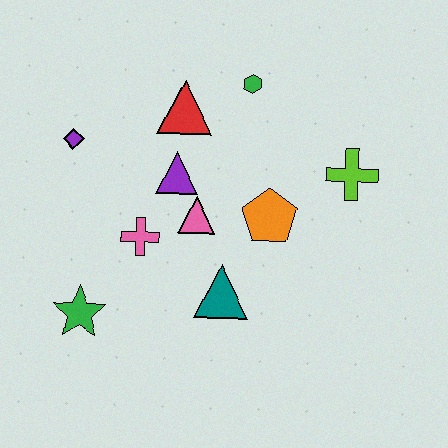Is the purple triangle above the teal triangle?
Yes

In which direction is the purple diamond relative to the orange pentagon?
The purple diamond is to the left of the orange pentagon.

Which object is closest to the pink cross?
The pink triangle is closest to the pink cross.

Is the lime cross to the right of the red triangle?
Yes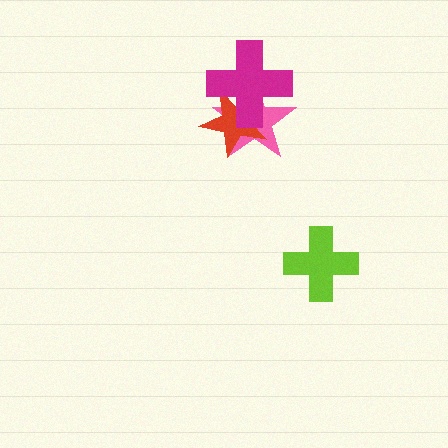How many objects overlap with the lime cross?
0 objects overlap with the lime cross.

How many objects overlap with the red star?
2 objects overlap with the red star.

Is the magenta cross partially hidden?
No, no other shape covers it.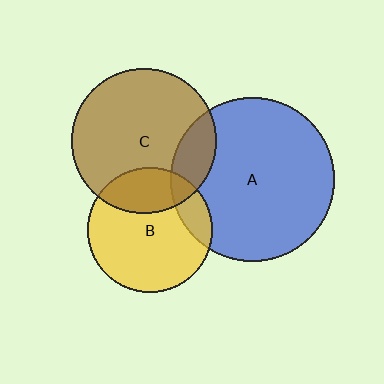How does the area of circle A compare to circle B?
Approximately 1.7 times.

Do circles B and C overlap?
Yes.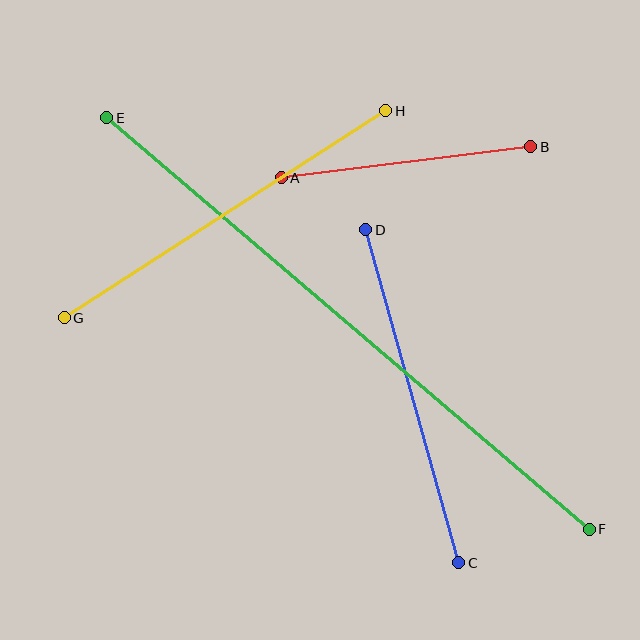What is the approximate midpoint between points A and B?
The midpoint is at approximately (406, 162) pixels.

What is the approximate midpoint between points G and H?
The midpoint is at approximately (225, 214) pixels.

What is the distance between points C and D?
The distance is approximately 346 pixels.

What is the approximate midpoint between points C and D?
The midpoint is at approximately (412, 396) pixels.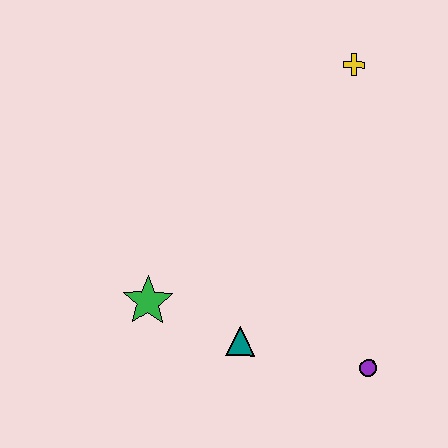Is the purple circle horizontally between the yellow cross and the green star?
No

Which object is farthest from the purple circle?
The yellow cross is farthest from the purple circle.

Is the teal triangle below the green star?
Yes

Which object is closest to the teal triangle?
The green star is closest to the teal triangle.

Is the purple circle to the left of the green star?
No